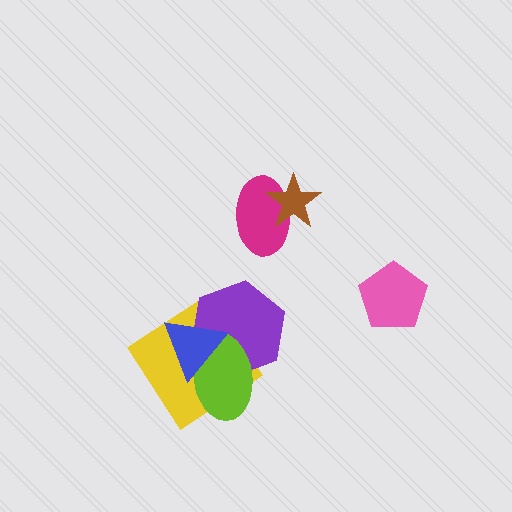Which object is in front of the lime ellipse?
The blue triangle is in front of the lime ellipse.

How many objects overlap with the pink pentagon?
0 objects overlap with the pink pentagon.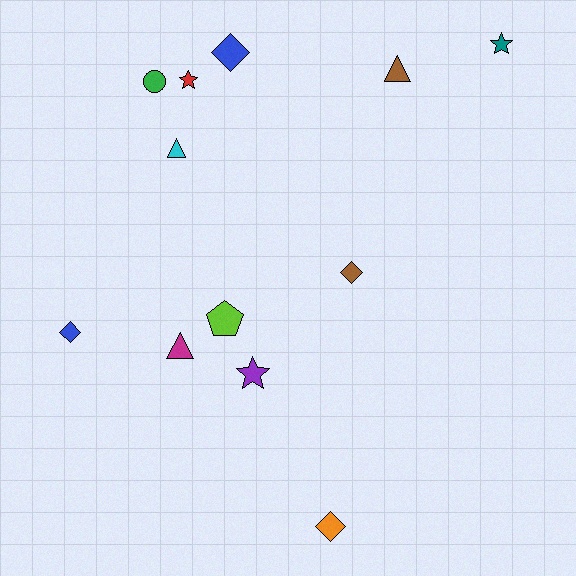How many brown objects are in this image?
There are 2 brown objects.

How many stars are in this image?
There are 3 stars.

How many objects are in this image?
There are 12 objects.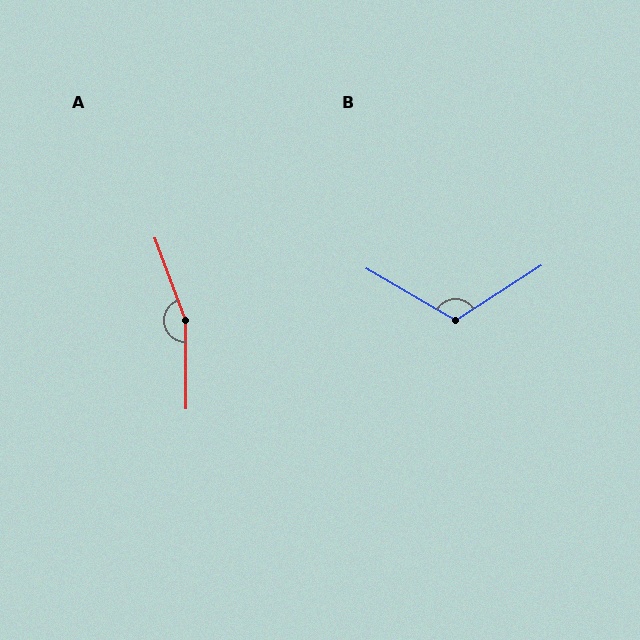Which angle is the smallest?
B, at approximately 117 degrees.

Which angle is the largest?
A, at approximately 160 degrees.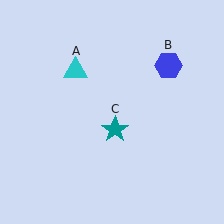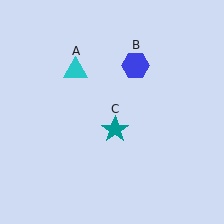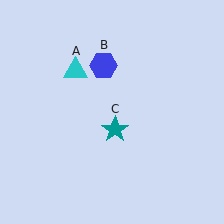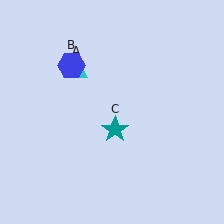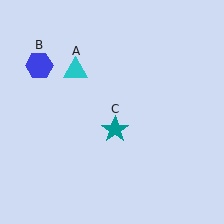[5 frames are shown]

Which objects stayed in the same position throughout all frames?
Cyan triangle (object A) and teal star (object C) remained stationary.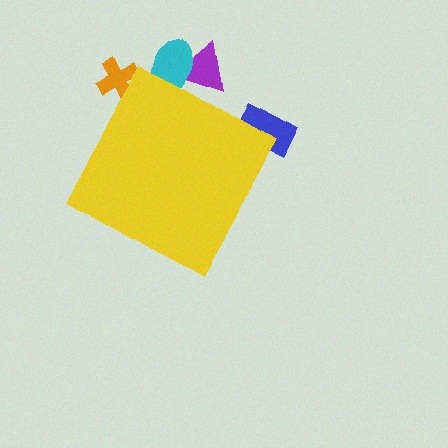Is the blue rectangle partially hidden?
Yes, the blue rectangle is partially hidden behind the yellow diamond.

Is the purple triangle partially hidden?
Yes, the purple triangle is partially hidden behind the yellow diamond.